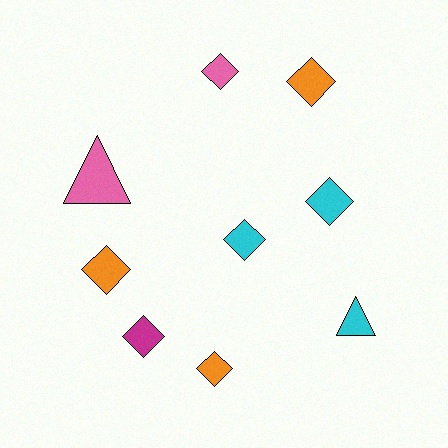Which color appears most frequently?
Cyan, with 3 objects.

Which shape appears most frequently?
Diamond, with 7 objects.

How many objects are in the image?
There are 9 objects.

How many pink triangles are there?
There is 1 pink triangle.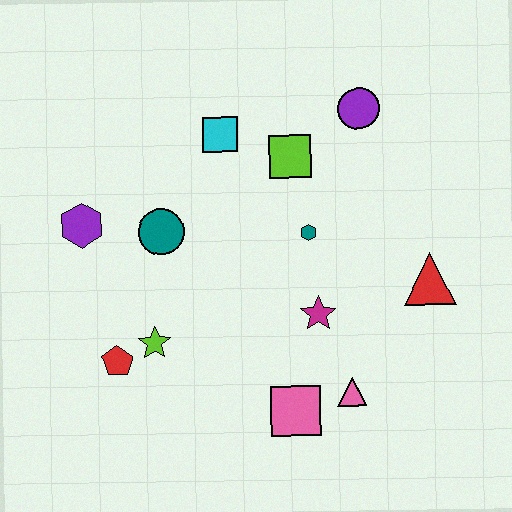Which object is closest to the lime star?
The red pentagon is closest to the lime star.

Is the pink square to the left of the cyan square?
No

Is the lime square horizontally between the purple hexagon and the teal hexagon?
Yes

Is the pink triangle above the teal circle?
No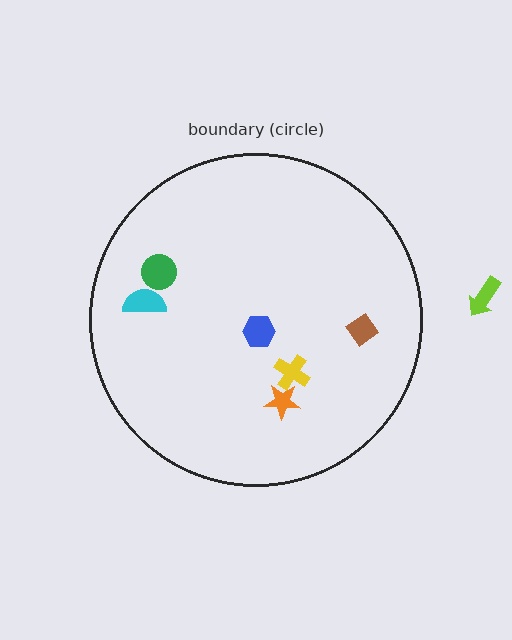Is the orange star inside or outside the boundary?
Inside.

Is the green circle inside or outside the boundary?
Inside.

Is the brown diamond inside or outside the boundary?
Inside.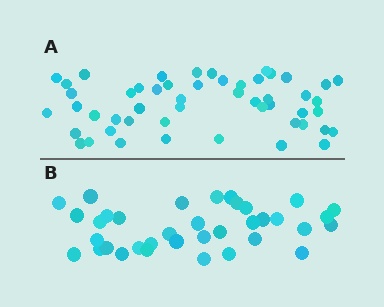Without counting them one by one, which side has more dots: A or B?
Region A (the top region) has more dots.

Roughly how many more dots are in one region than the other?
Region A has approximately 15 more dots than region B.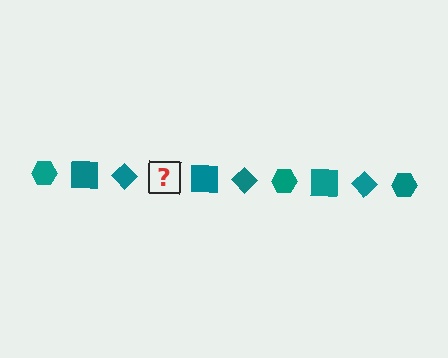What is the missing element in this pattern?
The missing element is a teal hexagon.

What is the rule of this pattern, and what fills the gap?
The rule is that the pattern cycles through hexagon, square, diamond shapes in teal. The gap should be filled with a teal hexagon.